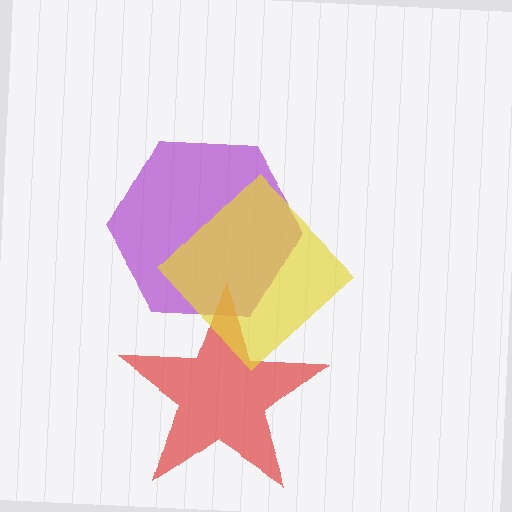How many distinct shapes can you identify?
There are 3 distinct shapes: a purple hexagon, a red star, a yellow diamond.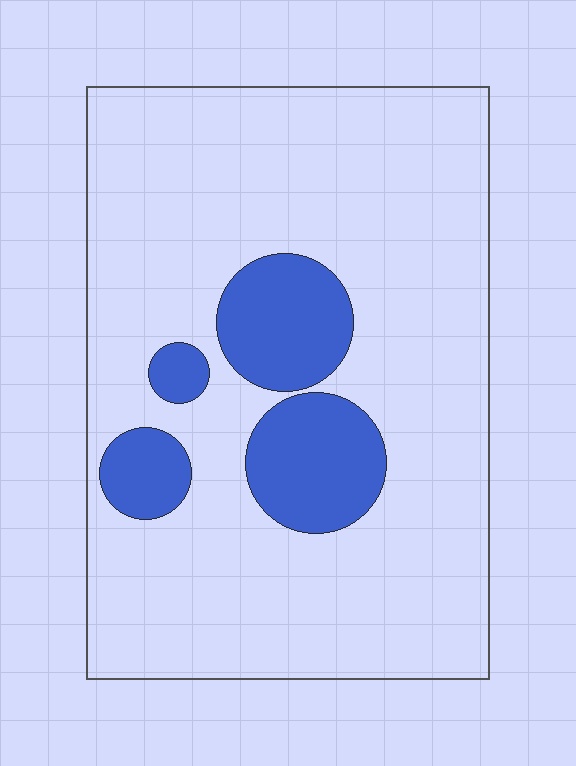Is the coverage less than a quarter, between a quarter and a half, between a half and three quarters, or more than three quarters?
Less than a quarter.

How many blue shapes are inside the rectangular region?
4.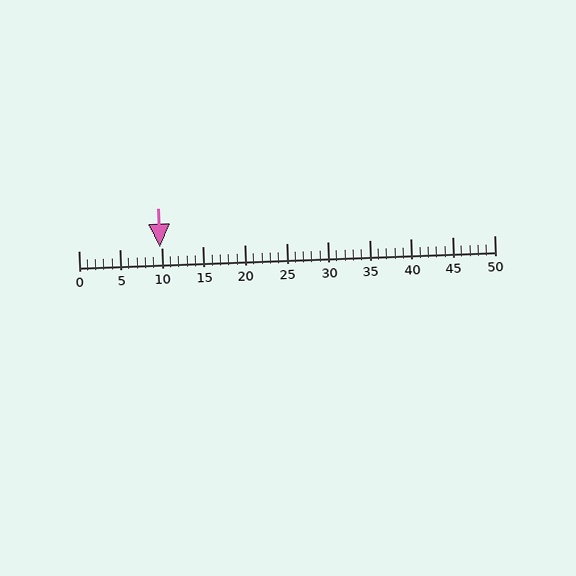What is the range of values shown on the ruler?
The ruler shows values from 0 to 50.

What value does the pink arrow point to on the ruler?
The pink arrow points to approximately 10.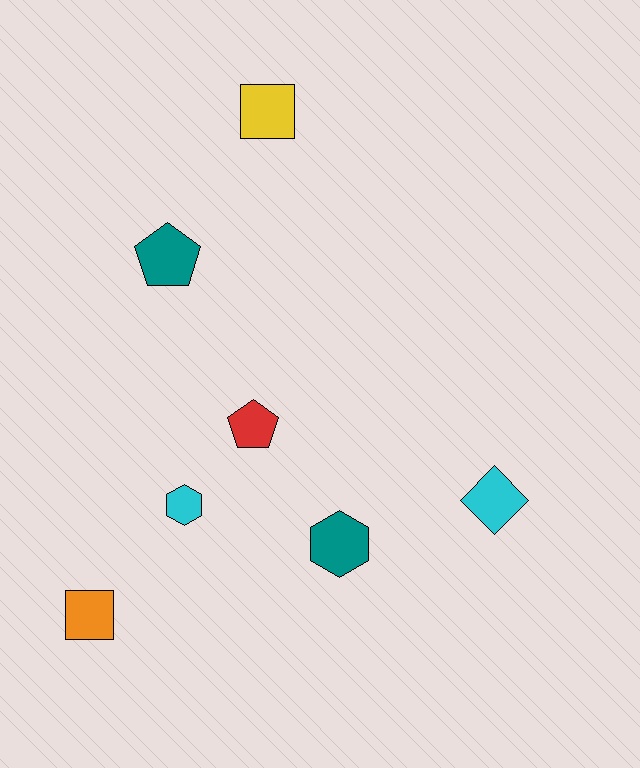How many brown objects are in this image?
There are no brown objects.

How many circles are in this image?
There are no circles.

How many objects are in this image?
There are 7 objects.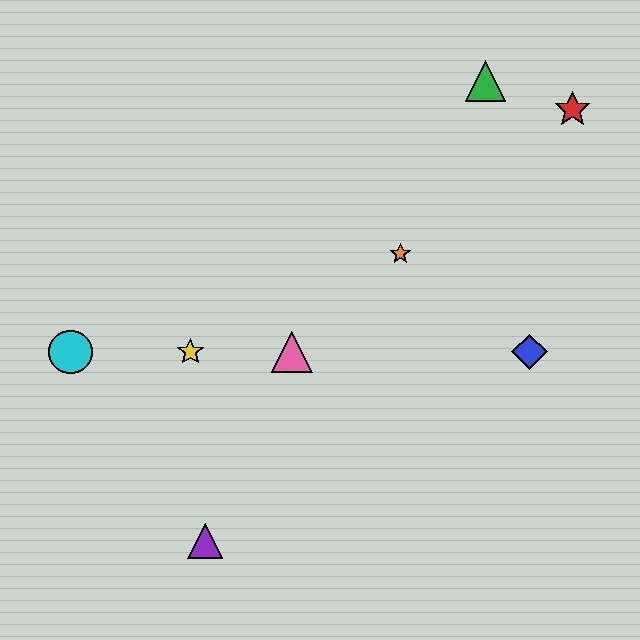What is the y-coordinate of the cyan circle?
The cyan circle is at y≈352.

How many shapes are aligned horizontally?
4 shapes (the blue diamond, the yellow star, the cyan circle, the pink triangle) are aligned horizontally.